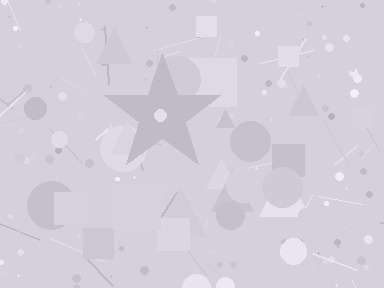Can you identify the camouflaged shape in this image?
The camouflaged shape is a star.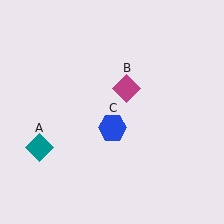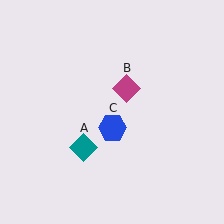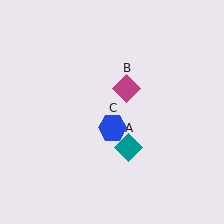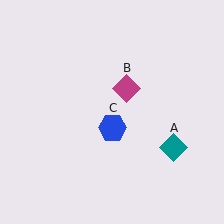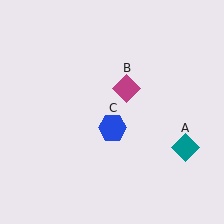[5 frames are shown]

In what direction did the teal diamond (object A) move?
The teal diamond (object A) moved right.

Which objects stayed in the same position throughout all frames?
Magenta diamond (object B) and blue hexagon (object C) remained stationary.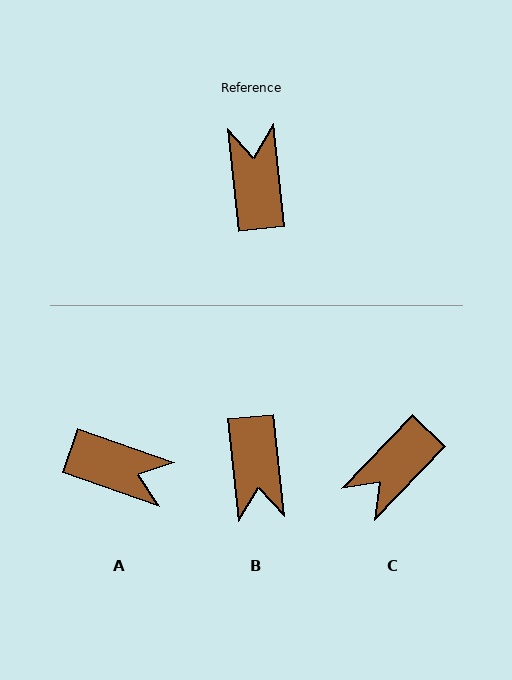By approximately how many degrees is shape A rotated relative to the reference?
Approximately 115 degrees clockwise.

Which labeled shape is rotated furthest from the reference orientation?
B, about 180 degrees away.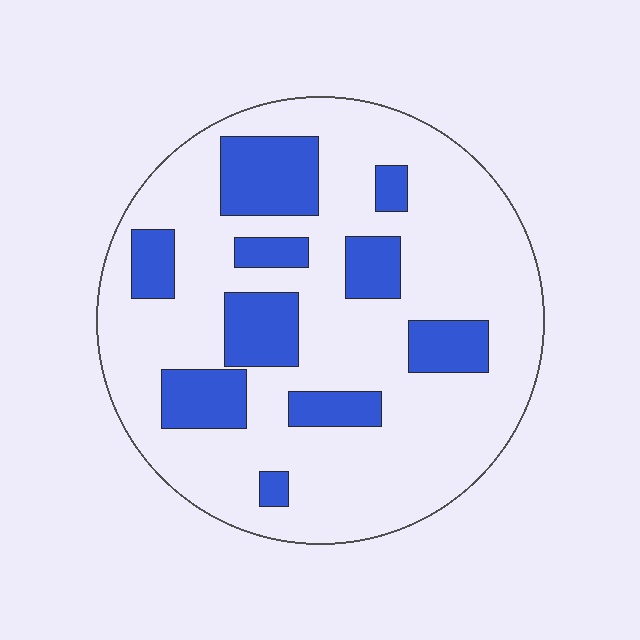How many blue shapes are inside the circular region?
10.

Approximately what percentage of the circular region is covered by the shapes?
Approximately 25%.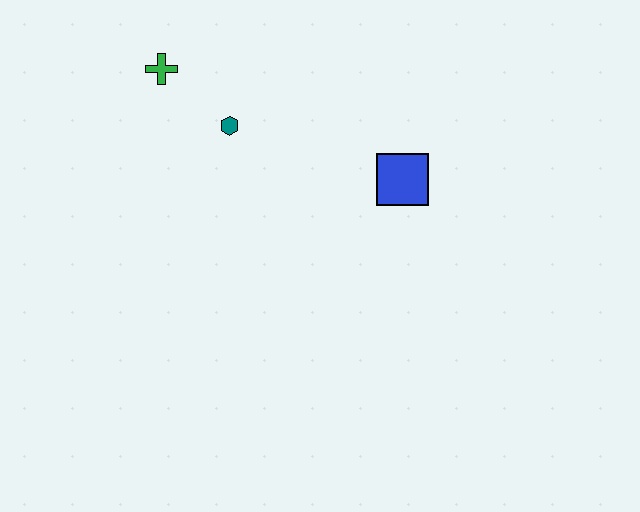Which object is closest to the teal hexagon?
The green cross is closest to the teal hexagon.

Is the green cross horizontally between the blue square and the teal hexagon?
No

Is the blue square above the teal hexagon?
No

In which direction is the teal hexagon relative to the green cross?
The teal hexagon is to the right of the green cross.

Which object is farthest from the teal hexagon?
The blue square is farthest from the teal hexagon.